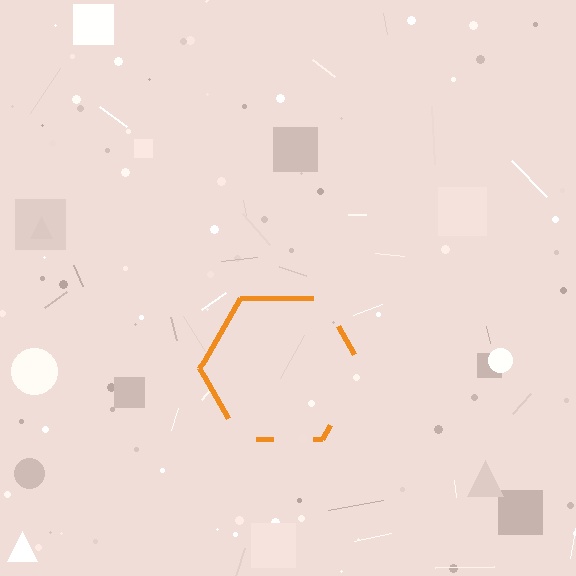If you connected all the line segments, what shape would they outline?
They would outline a hexagon.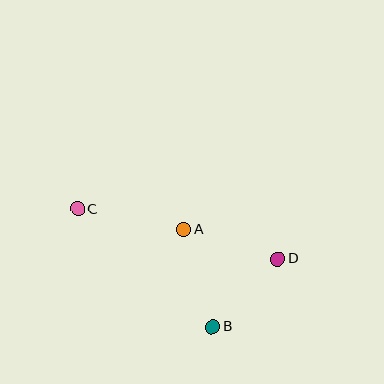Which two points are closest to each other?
Points B and D are closest to each other.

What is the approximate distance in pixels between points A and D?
The distance between A and D is approximately 98 pixels.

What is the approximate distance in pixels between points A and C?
The distance between A and C is approximately 108 pixels.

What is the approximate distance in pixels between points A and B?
The distance between A and B is approximately 101 pixels.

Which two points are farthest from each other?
Points C and D are farthest from each other.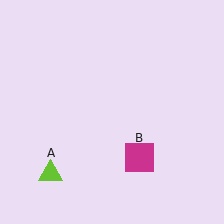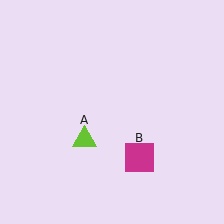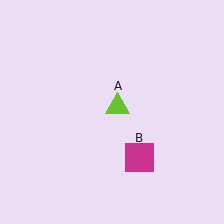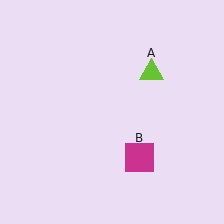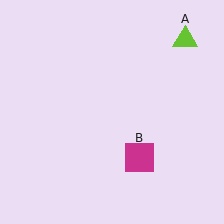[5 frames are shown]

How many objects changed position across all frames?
1 object changed position: lime triangle (object A).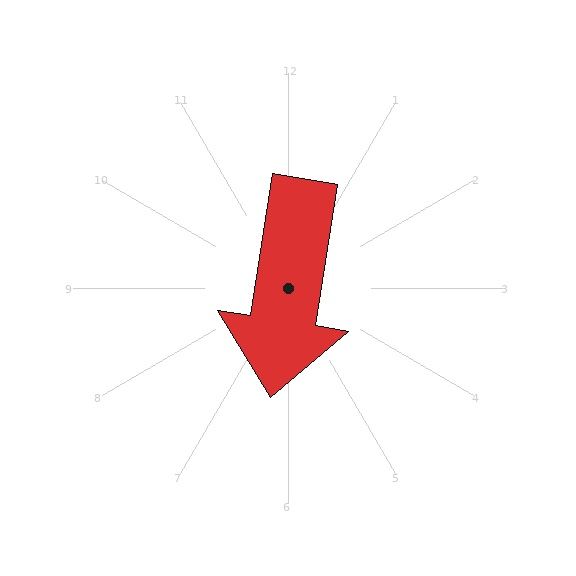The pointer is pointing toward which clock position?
Roughly 6 o'clock.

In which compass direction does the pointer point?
South.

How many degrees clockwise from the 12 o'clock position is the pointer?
Approximately 189 degrees.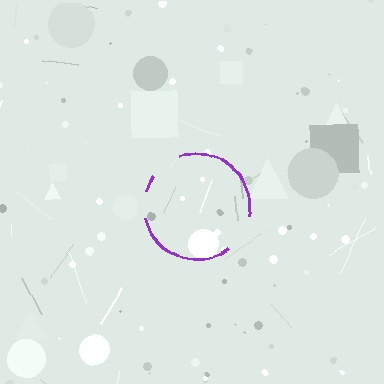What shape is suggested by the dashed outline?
The dashed outline suggests a circle.